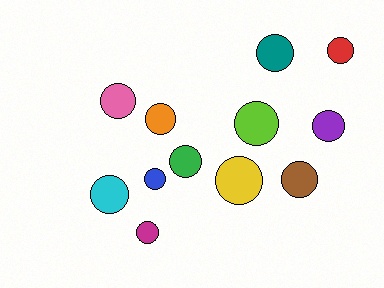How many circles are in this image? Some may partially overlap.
There are 12 circles.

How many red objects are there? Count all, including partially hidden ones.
There is 1 red object.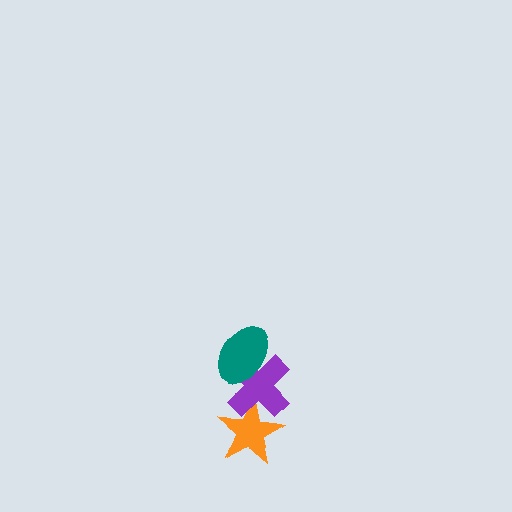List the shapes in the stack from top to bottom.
From top to bottom: the teal ellipse, the purple cross, the orange star.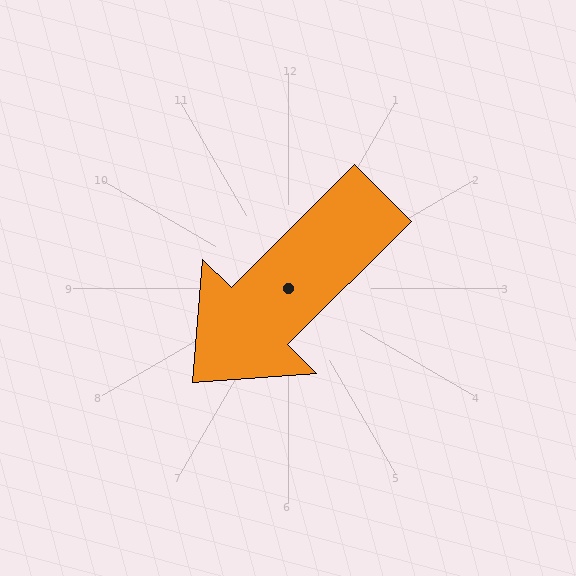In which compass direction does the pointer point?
Southwest.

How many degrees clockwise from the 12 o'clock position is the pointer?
Approximately 225 degrees.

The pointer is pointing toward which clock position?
Roughly 8 o'clock.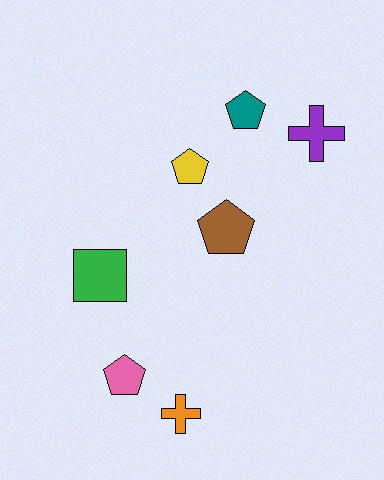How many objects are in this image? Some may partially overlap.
There are 7 objects.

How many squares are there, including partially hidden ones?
There is 1 square.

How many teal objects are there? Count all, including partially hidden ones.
There is 1 teal object.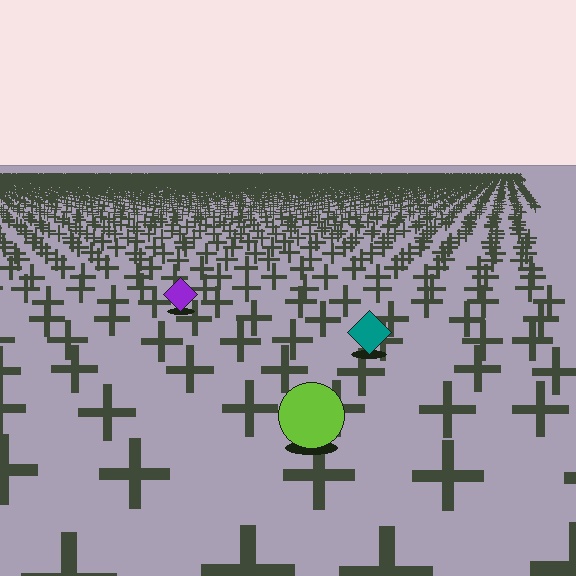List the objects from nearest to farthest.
From nearest to farthest: the lime circle, the teal diamond, the purple diamond.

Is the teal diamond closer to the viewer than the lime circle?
No. The lime circle is closer — you can tell from the texture gradient: the ground texture is coarser near it.